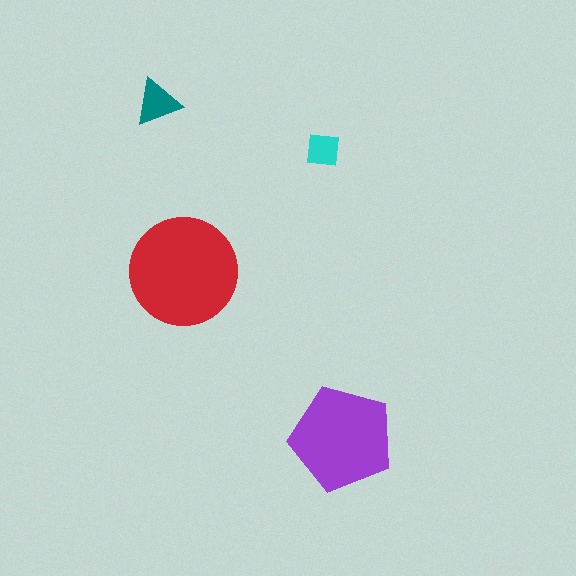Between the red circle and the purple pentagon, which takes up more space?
The red circle.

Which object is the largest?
The red circle.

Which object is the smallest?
The cyan square.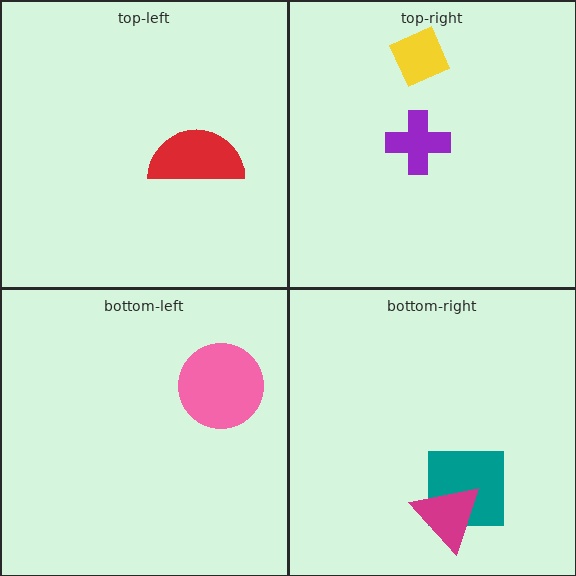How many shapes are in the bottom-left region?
1.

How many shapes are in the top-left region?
1.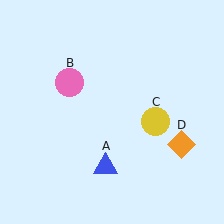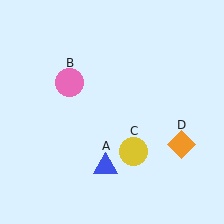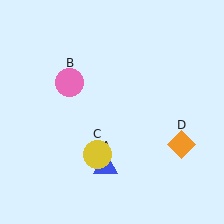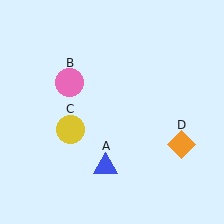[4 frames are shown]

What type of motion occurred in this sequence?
The yellow circle (object C) rotated clockwise around the center of the scene.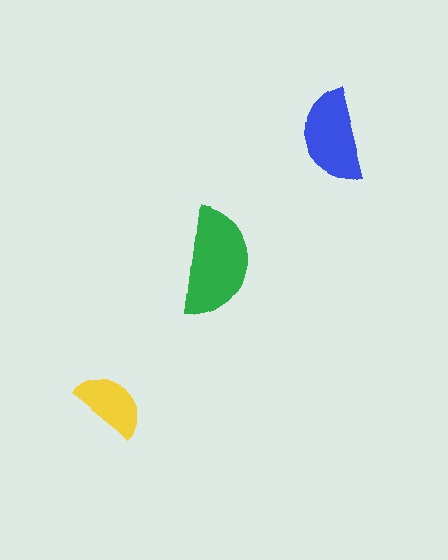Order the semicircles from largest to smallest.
the green one, the blue one, the yellow one.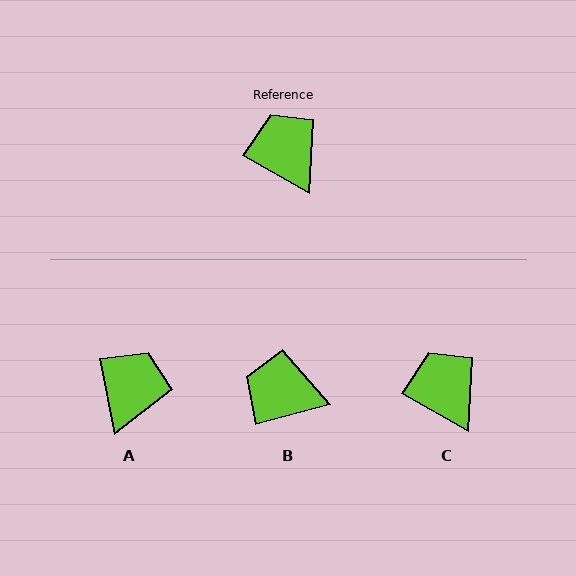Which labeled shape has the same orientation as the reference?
C.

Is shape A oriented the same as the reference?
No, it is off by about 49 degrees.